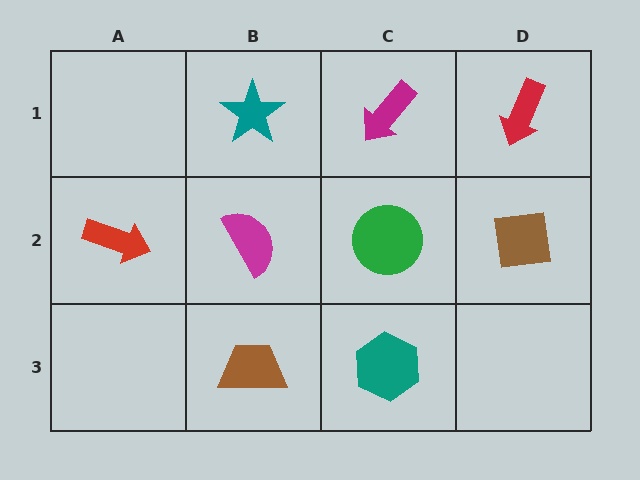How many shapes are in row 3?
2 shapes.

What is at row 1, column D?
A red arrow.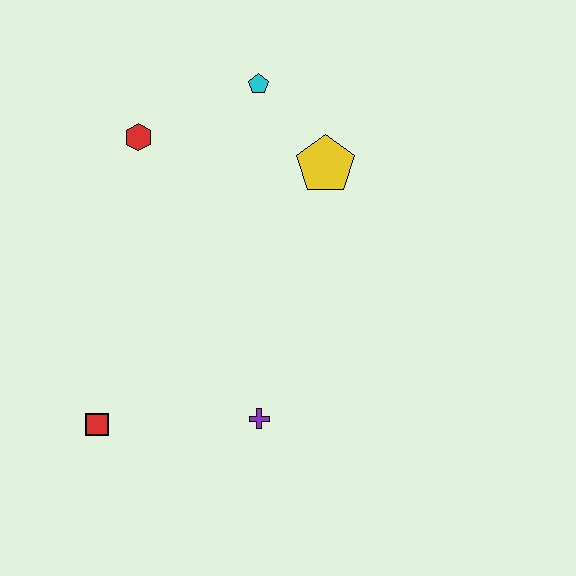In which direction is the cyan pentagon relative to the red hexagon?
The cyan pentagon is to the right of the red hexagon.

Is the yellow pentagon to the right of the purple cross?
Yes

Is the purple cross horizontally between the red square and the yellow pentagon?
Yes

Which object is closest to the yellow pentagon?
The cyan pentagon is closest to the yellow pentagon.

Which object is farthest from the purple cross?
The cyan pentagon is farthest from the purple cross.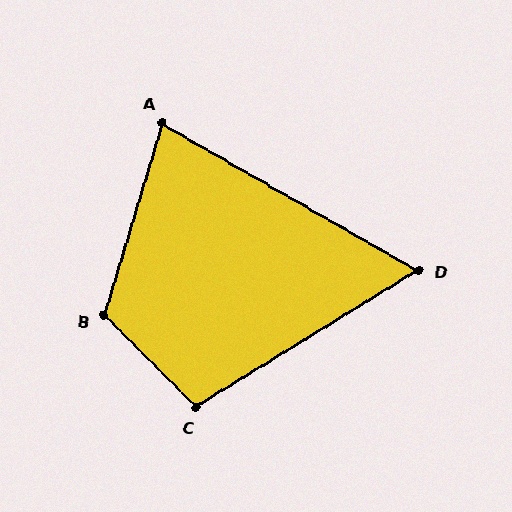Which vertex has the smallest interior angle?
D, at approximately 62 degrees.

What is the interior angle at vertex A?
Approximately 77 degrees (acute).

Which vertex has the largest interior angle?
B, at approximately 118 degrees.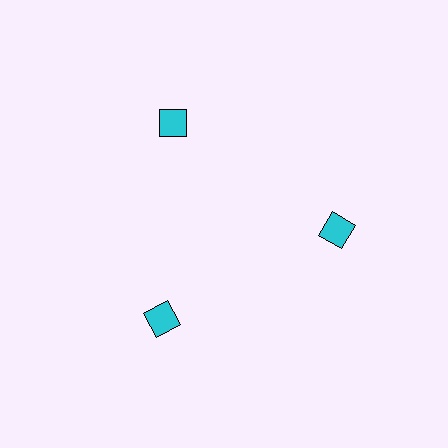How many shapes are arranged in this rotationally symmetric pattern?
There are 3 shapes, arranged in 3 groups of 1.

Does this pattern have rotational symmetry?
Yes, this pattern has 3-fold rotational symmetry. It looks the same after rotating 120 degrees around the center.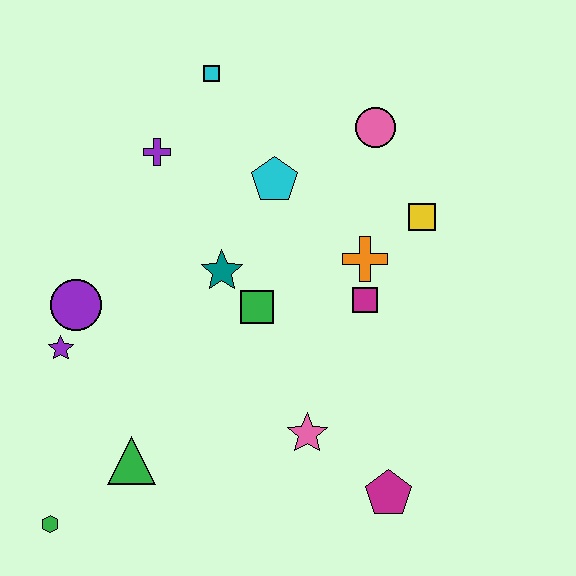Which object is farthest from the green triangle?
The pink circle is farthest from the green triangle.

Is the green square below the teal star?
Yes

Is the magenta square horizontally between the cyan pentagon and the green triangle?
No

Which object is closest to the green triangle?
The green hexagon is closest to the green triangle.